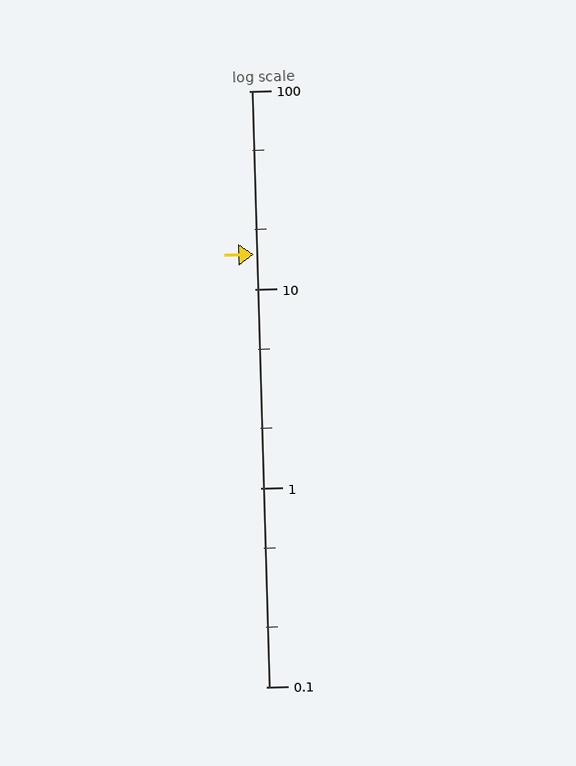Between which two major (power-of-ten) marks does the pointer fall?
The pointer is between 10 and 100.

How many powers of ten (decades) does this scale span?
The scale spans 3 decades, from 0.1 to 100.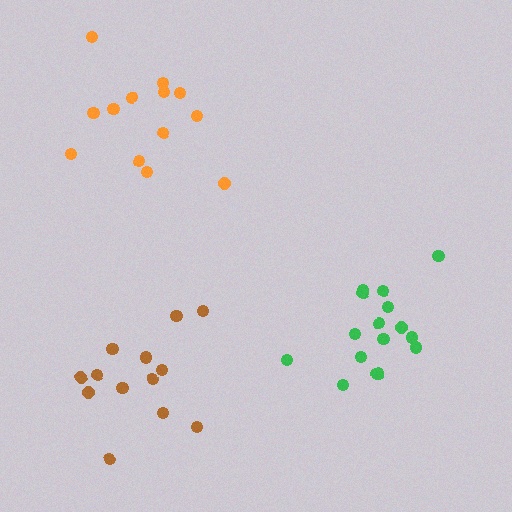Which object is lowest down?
The brown cluster is bottommost.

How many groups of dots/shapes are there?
There are 3 groups.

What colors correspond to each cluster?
The clusters are colored: green, brown, orange.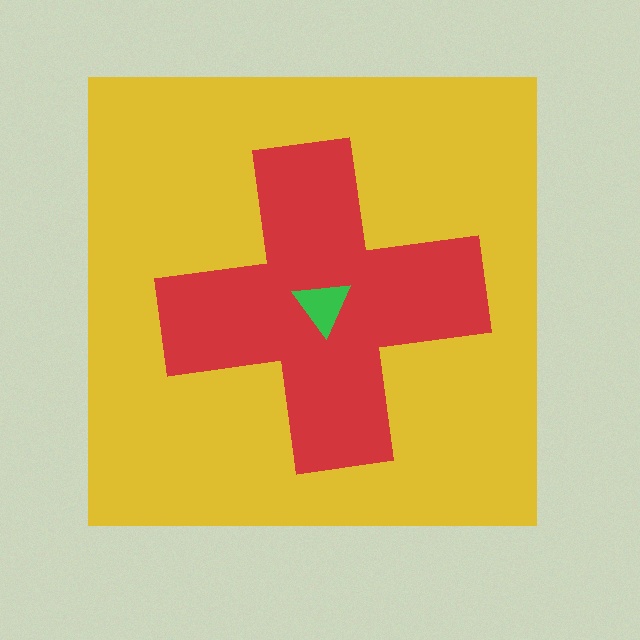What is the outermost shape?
The yellow square.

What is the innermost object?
The green triangle.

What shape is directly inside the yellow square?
The red cross.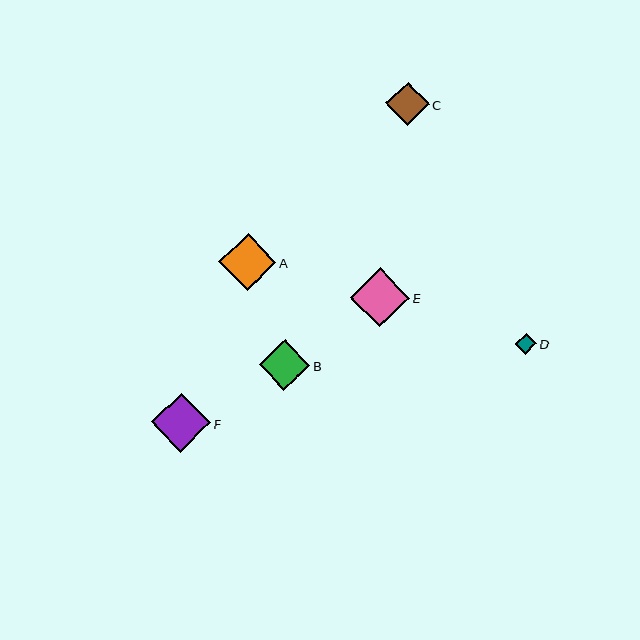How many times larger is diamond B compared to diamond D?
Diamond B is approximately 2.4 times the size of diamond D.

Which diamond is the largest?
Diamond F is the largest with a size of approximately 59 pixels.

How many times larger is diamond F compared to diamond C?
Diamond F is approximately 1.4 times the size of diamond C.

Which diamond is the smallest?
Diamond D is the smallest with a size of approximately 21 pixels.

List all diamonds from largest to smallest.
From largest to smallest: F, E, A, B, C, D.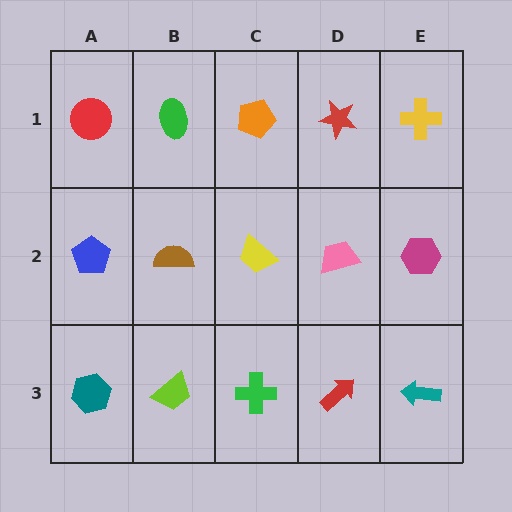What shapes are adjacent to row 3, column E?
A magenta hexagon (row 2, column E), a red arrow (row 3, column D).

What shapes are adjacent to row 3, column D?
A pink trapezoid (row 2, column D), a green cross (row 3, column C), a teal arrow (row 3, column E).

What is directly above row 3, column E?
A magenta hexagon.